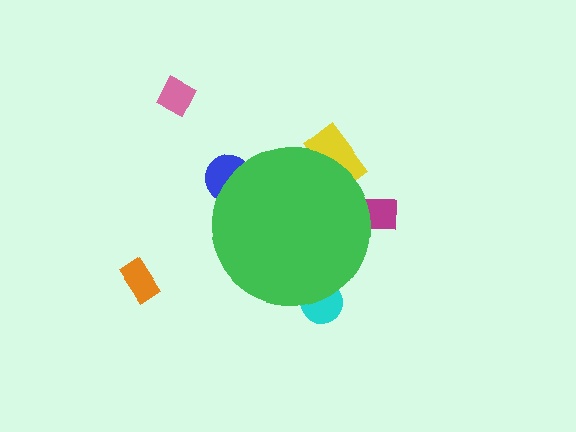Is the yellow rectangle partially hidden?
Yes, the yellow rectangle is partially hidden behind the green circle.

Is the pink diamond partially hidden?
No, the pink diamond is fully visible.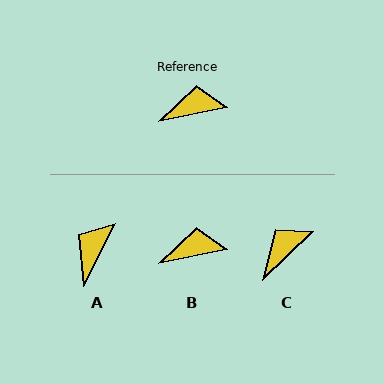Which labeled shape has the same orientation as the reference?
B.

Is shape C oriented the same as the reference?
No, it is off by about 33 degrees.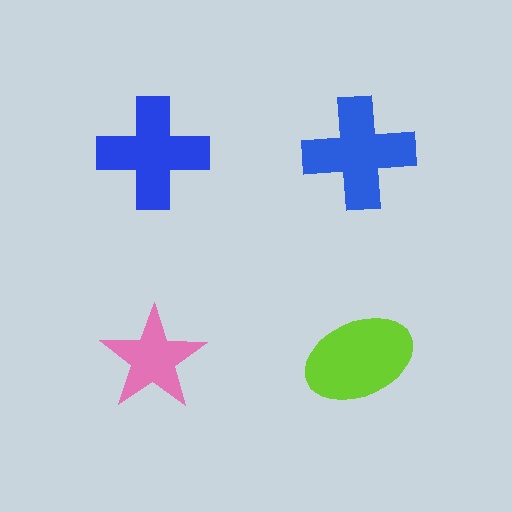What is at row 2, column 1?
A pink star.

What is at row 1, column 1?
A blue cross.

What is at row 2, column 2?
A lime ellipse.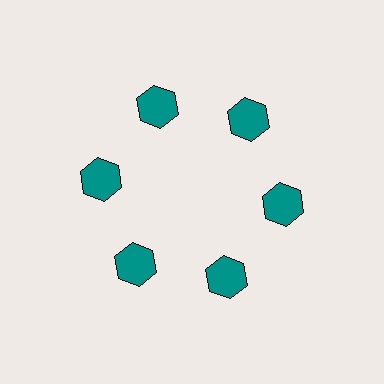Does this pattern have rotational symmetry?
Yes, this pattern has 6-fold rotational symmetry. It looks the same after rotating 60 degrees around the center.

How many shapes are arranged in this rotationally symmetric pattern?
There are 6 shapes, arranged in 6 groups of 1.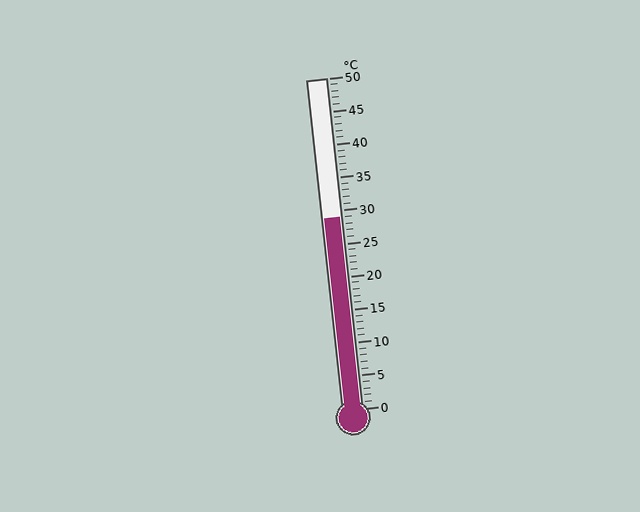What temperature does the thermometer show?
The thermometer shows approximately 29°C.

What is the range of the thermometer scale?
The thermometer scale ranges from 0°C to 50°C.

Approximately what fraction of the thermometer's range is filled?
The thermometer is filled to approximately 60% of its range.